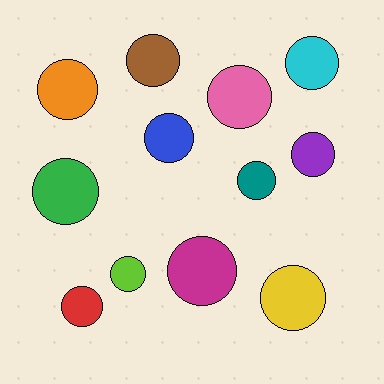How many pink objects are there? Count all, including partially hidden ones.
There is 1 pink object.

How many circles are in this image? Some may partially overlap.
There are 12 circles.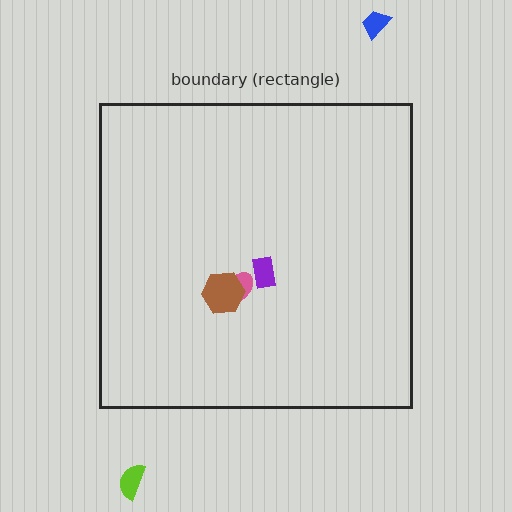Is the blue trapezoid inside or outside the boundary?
Outside.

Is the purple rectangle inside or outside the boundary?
Inside.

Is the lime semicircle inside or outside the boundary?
Outside.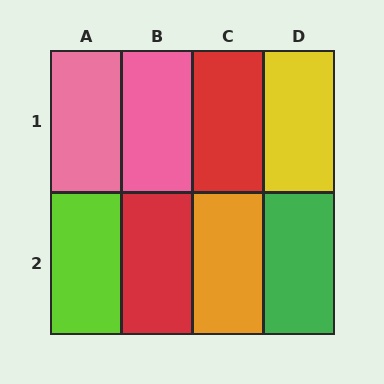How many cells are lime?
1 cell is lime.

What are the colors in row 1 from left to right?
Pink, pink, red, yellow.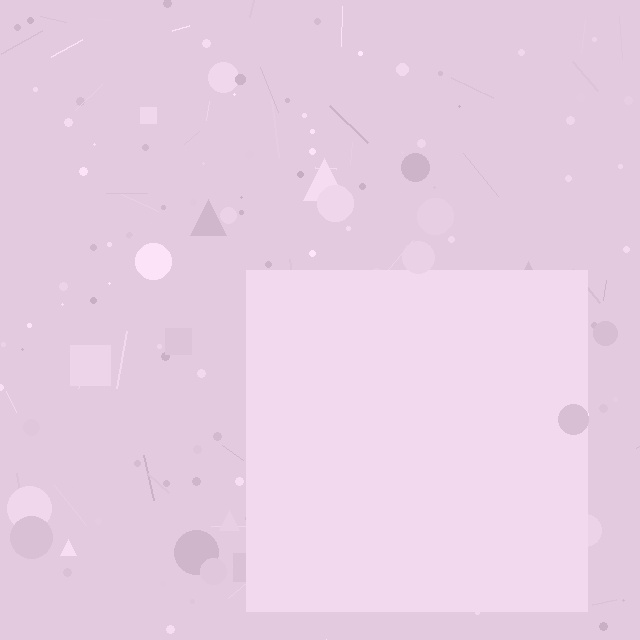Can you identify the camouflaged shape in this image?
The camouflaged shape is a square.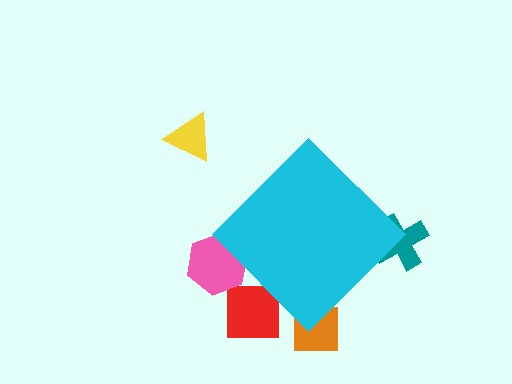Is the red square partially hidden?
Yes, the red square is partially hidden behind the cyan diamond.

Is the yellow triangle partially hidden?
No, the yellow triangle is fully visible.